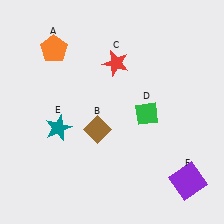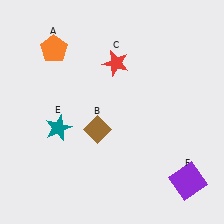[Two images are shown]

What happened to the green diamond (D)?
The green diamond (D) was removed in Image 2. It was in the bottom-right area of Image 1.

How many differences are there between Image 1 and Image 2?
There is 1 difference between the two images.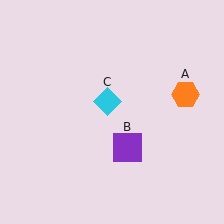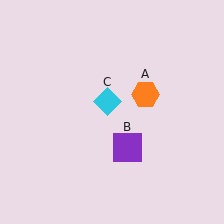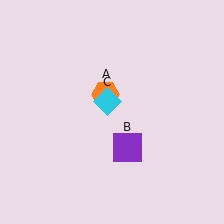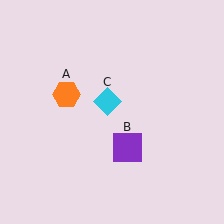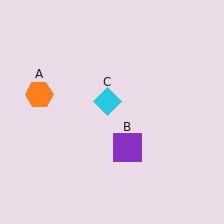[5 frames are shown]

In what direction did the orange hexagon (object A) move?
The orange hexagon (object A) moved left.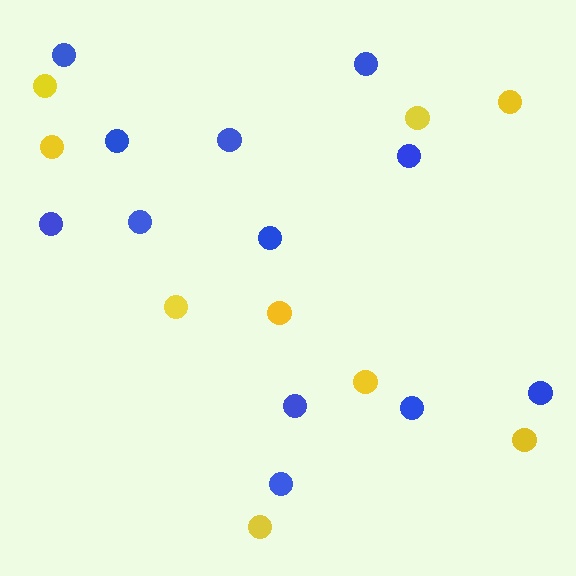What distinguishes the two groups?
There are 2 groups: one group of yellow circles (9) and one group of blue circles (12).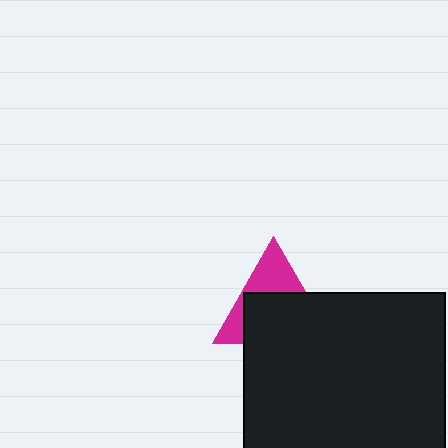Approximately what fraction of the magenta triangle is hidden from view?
Roughly 60% of the magenta triangle is hidden behind the black square.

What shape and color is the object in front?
The object in front is a black square.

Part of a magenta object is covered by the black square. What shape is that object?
It is a triangle.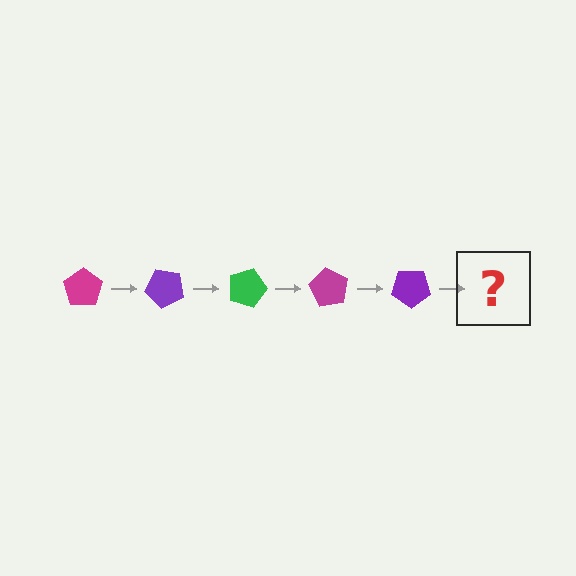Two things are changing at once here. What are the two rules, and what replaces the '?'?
The two rules are that it rotates 45 degrees each step and the color cycles through magenta, purple, and green. The '?' should be a green pentagon, rotated 225 degrees from the start.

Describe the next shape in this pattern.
It should be a green pentagon, rotated 225 degrees from the start.